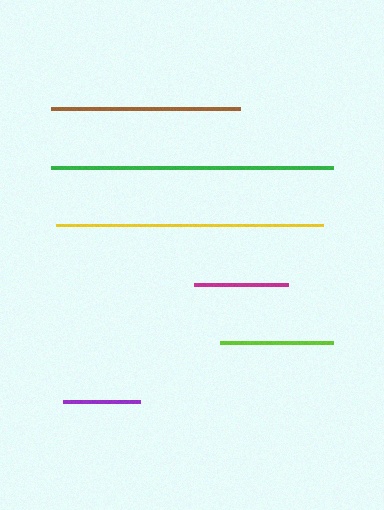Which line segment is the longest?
The green line is the longest at approximately 282 pixels.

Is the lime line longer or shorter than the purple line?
The lime line is longer than the purple line.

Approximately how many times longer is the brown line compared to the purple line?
The brown line is approximately 2.5 times the length of the purple line.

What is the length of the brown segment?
The brown segment is approximately 189 pixels long.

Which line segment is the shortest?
The purple line is the shortest at approximately 77 pixels.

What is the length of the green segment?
The green segment is approximately 282 pixels long.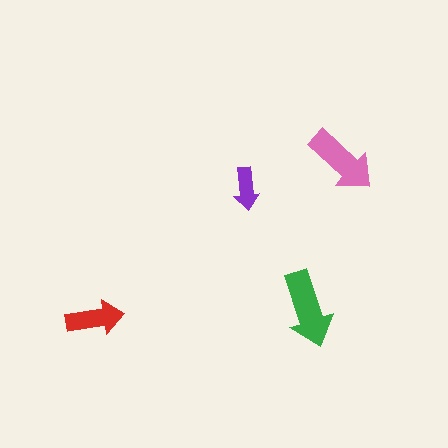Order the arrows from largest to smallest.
the green one, the pink one, the red one, the purple one.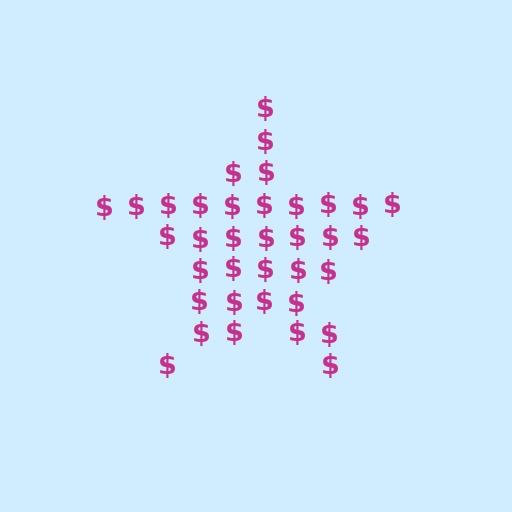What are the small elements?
The small elements are dollar signs.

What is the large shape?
The large shape is a star.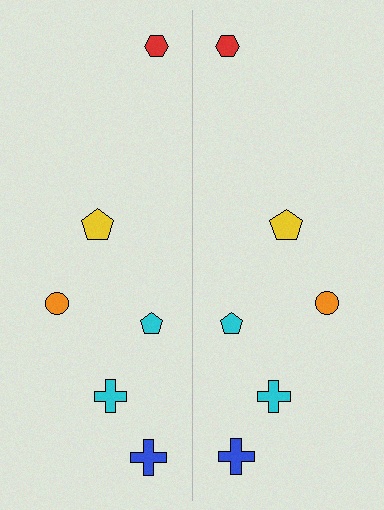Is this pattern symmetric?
Yes, this pattern has bilateral (reflection) symmetry.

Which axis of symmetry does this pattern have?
The pattern has a vertical axis of symmetry running through the center of the image.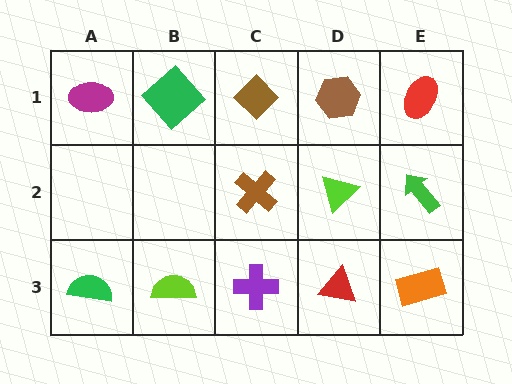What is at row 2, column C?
A brown cross.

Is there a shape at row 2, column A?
No, that cell is empty.